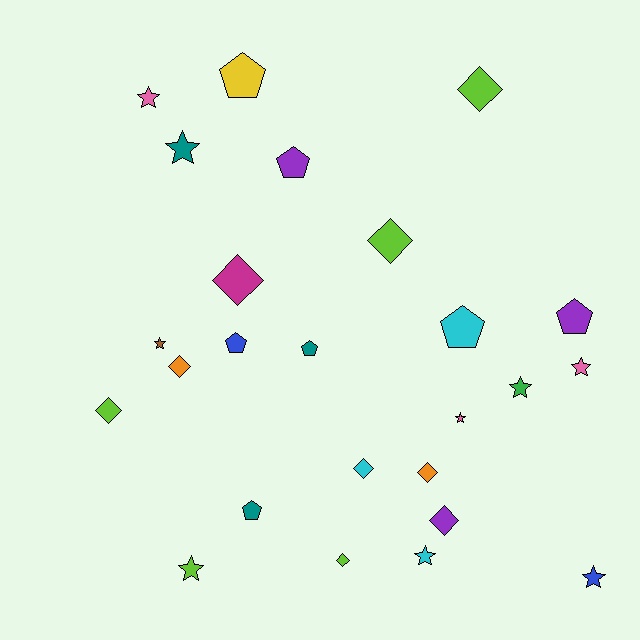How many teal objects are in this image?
There are 3 teal objects.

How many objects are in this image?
There are 25 objects.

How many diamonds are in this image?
There are 9 diamonds.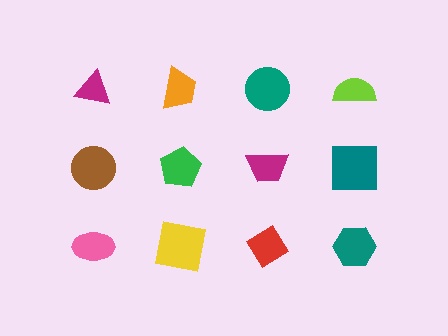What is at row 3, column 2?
A yellow square.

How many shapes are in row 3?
4 shapes.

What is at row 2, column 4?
A teal square.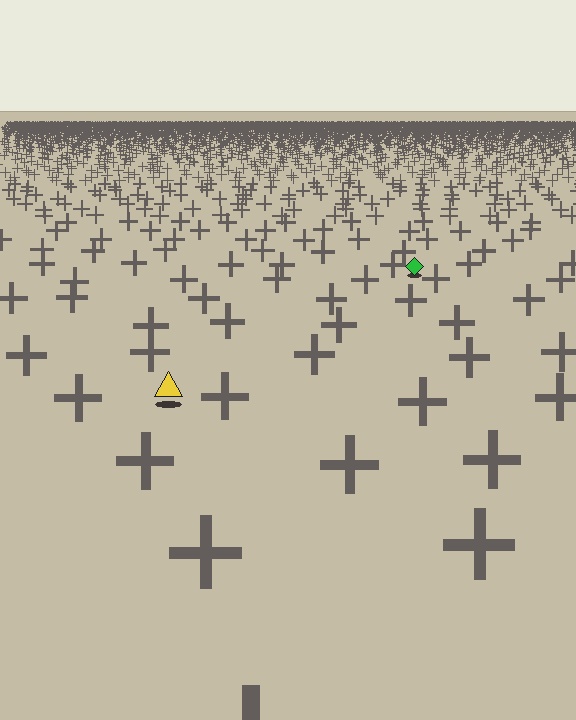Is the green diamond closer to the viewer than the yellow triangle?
No. The yellow triangle is closer — you can tell from the texture gradient: the ground texture is coarser near it.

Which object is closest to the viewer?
The yellow triangle is closest. The texture marks near it are larger and more spread out.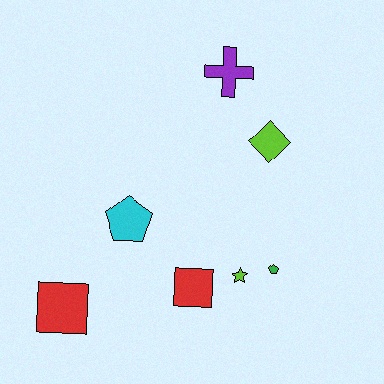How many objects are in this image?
There are 7 objects.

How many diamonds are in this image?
There is 1 diamond.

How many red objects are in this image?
There are 2 red objects.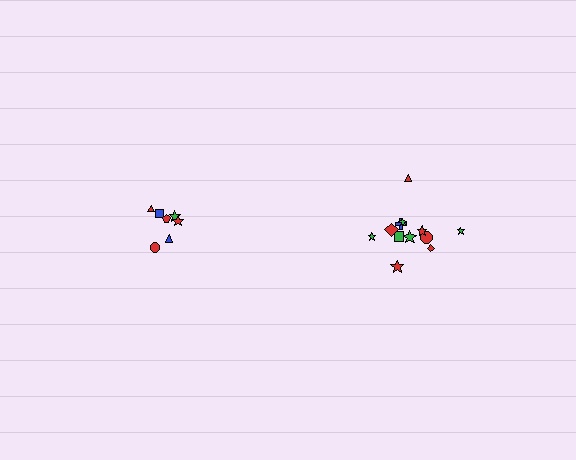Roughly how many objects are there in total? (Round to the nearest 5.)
Roughly 20 objects in total.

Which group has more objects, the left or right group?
The right group.